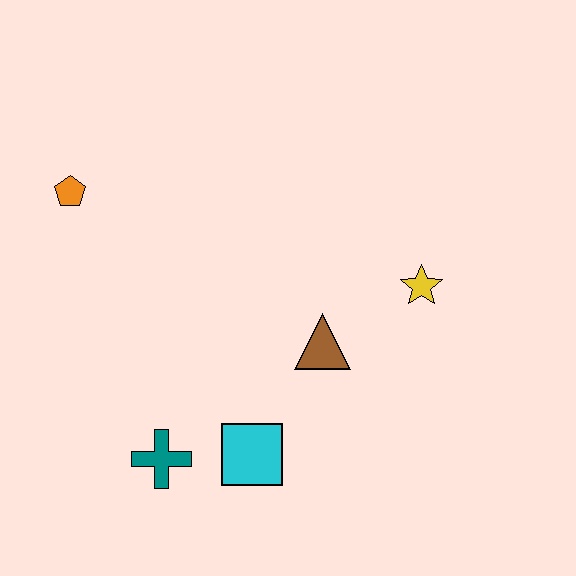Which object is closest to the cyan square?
The teal cross is closest to the cyan square.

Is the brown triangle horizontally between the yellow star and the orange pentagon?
Yes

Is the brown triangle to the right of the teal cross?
Yes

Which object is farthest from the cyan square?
The orange pentagon is farthest from the cyan square.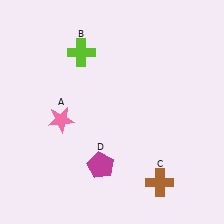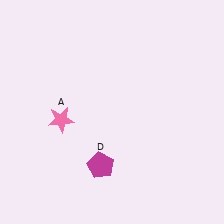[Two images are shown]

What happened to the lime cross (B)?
The lime cross (B) was removed in Image 2. It was in the top-left area of Image 1.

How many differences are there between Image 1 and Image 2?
There are 2 differences between the two images.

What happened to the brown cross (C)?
The brown cross (C) was removed in Image 2. It was in the bottom-right area of Image 1.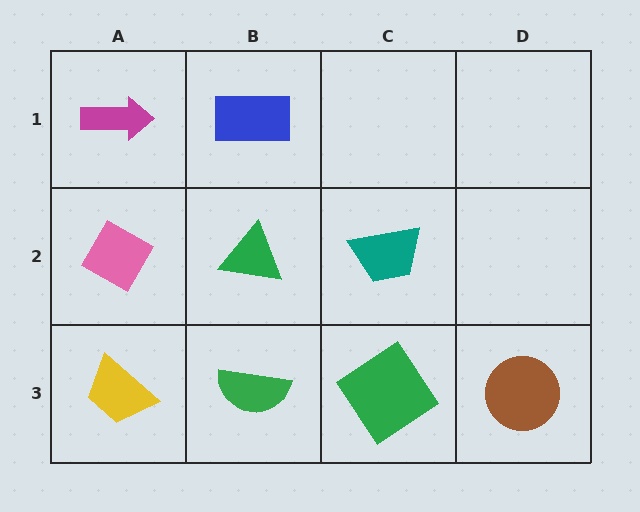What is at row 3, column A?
A yellow trapezoid.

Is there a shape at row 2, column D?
No, that cell is empty.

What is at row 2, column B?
A green triangle.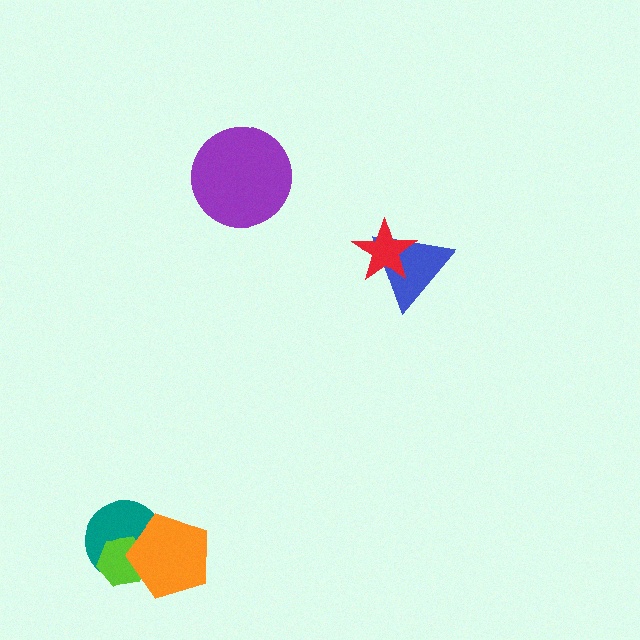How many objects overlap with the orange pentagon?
2 objects overlap with the orange pentagon.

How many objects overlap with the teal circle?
2 objects overlap with the teal circle.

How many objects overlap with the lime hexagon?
2 objects overlap with the lime hexagon.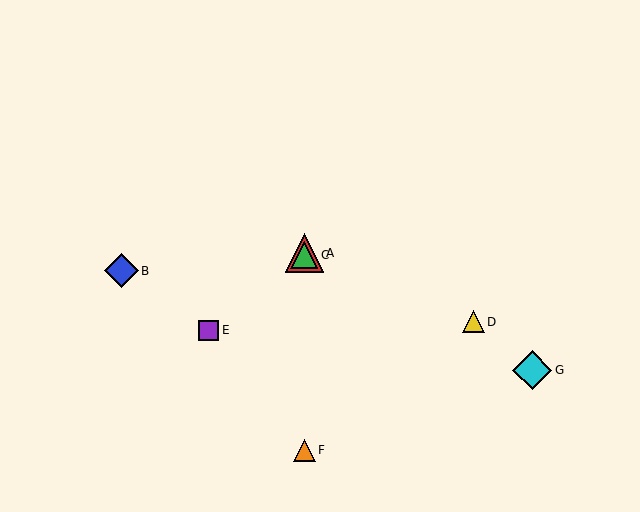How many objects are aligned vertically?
3 objects (A, C, F) are aligned vertically.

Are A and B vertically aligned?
No, A is at x≈304 and B is at x≈121.